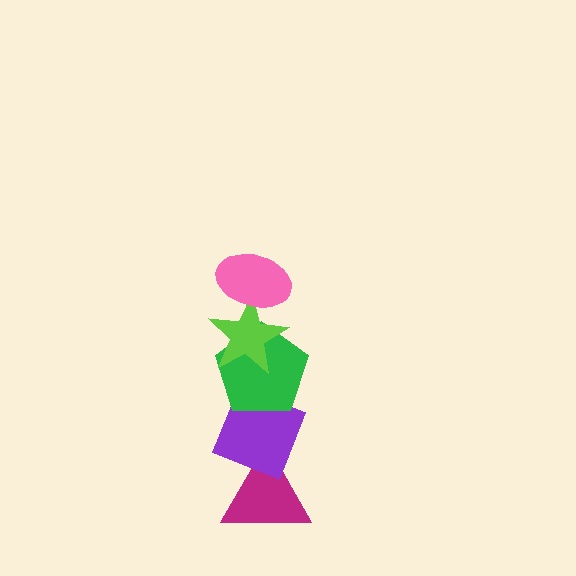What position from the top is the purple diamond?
The purple diamond is 4th from the top.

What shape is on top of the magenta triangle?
The purple diamond is on top of the magenta triangle.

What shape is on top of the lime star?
The pink ellipse is on top of the lime star.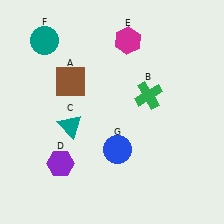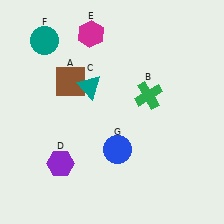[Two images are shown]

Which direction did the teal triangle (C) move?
The teal triangle (C) moved up.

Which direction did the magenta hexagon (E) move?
The magenta hexagon (E) moved left.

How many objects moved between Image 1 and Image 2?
2 objects moved between the two images.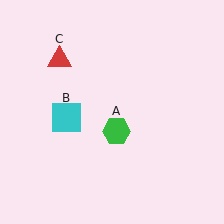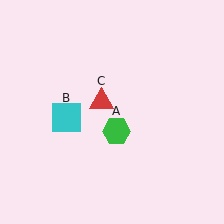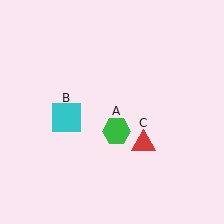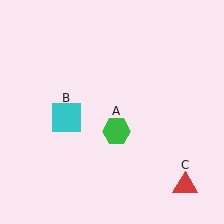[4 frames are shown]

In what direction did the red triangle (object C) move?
The red triangle (object C) moved down and to the right.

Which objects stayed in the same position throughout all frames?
Green hexagon (object A) and cyan square (object B) remained stationary.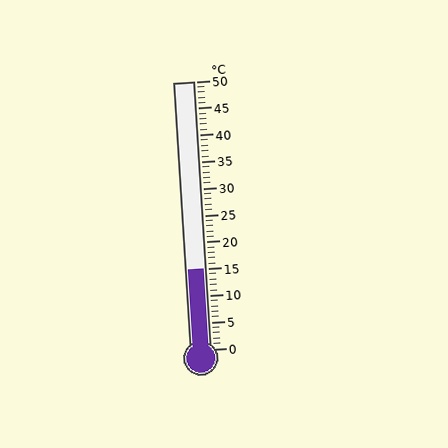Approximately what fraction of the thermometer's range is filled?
The thermometer is filled to approximately 30% of its range.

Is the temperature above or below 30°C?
The temperature is below 30°C.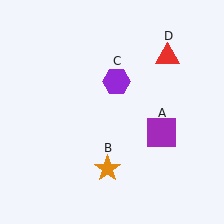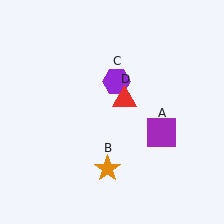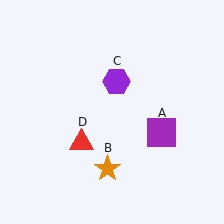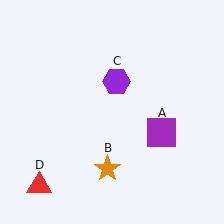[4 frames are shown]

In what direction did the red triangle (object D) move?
The red triangle (object D) moved down and to the left.